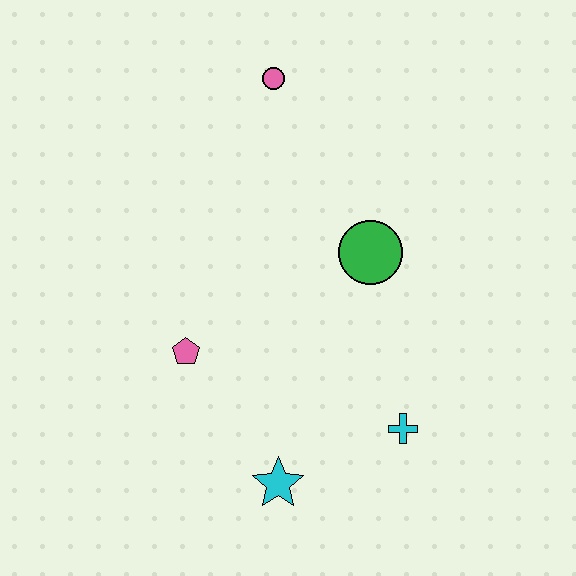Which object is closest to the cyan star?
The cyan cross is closest to the cyan star.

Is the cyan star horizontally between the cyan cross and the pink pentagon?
Yes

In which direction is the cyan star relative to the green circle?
The cyan star is below the green circle.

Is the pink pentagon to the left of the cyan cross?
Yes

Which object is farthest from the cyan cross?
The pink circle is farthest from the cyan cross.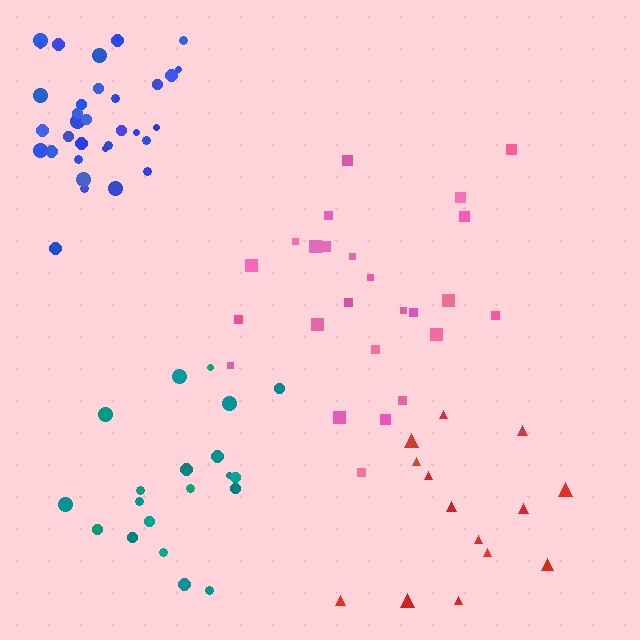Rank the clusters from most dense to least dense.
blue, teal, pink, red.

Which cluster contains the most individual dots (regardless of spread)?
Blue (33).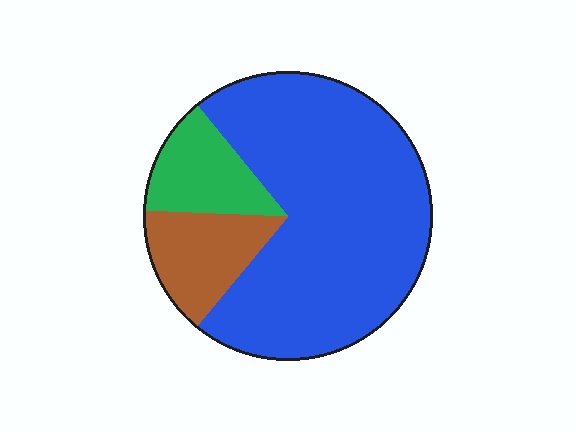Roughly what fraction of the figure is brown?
Brown covers around 15% of the figure.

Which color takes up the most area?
Blue, at roughly 70%.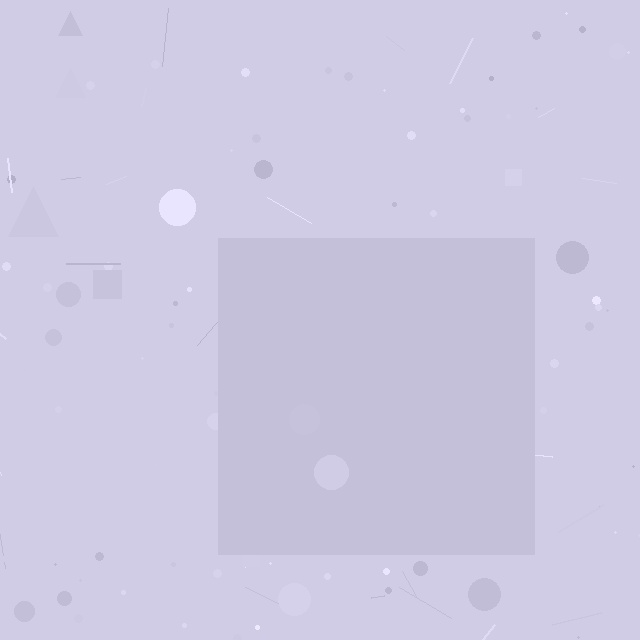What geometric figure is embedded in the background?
A square is embedded in the background.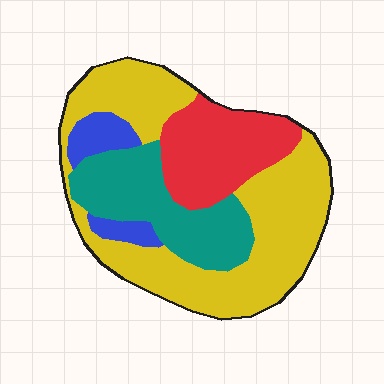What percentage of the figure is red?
Red takes up about one fifth (1/5) of the figure.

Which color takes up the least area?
Blue, at roughly 10%.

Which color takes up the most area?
Yellow, at roughly 50%.